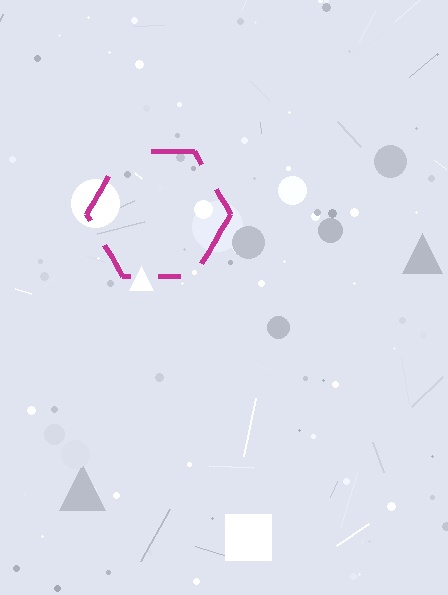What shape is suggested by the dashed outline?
The dashed outline suggests a hexagon.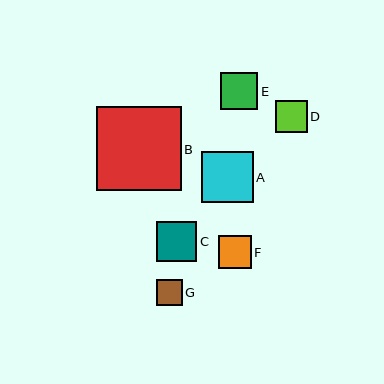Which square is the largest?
Square B is the largest with a size of approximately 84 pixels.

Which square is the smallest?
Square G is the smallest with a size of approximately 26 pixels.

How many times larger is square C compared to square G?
Square C is approximately 1.5 times the size of square G.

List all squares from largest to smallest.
From largest to smallest: B, A, C, E, F, D, G.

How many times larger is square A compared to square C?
Square A is approximately 1.3 times the size of square C.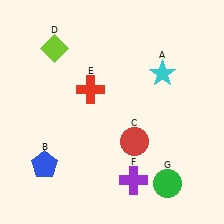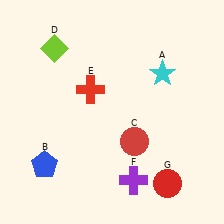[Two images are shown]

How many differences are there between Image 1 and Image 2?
There is 1 difference between the two images.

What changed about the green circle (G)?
In Image 1, G is green. In Image 2, it changed to red.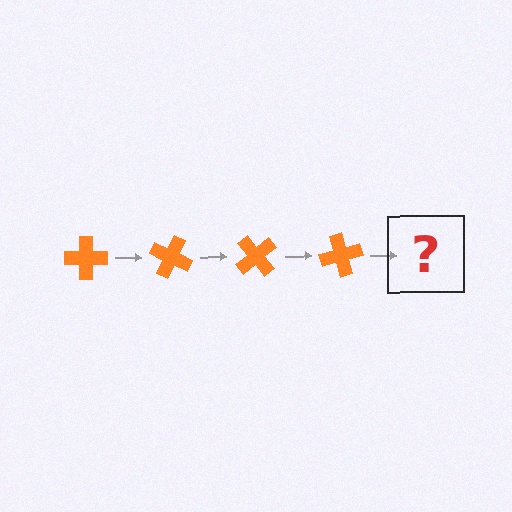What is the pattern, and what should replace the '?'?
The pattern is that the cross rotates 25 degrees each step. The '?' should be an orange cross rotated 100 degrees.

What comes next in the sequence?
The next element should be an orange cross rotated 100 degrees.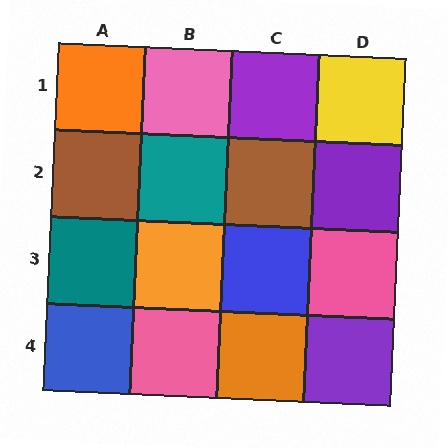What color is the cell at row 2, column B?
Teal.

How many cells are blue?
2 cells are blue.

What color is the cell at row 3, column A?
Teal.